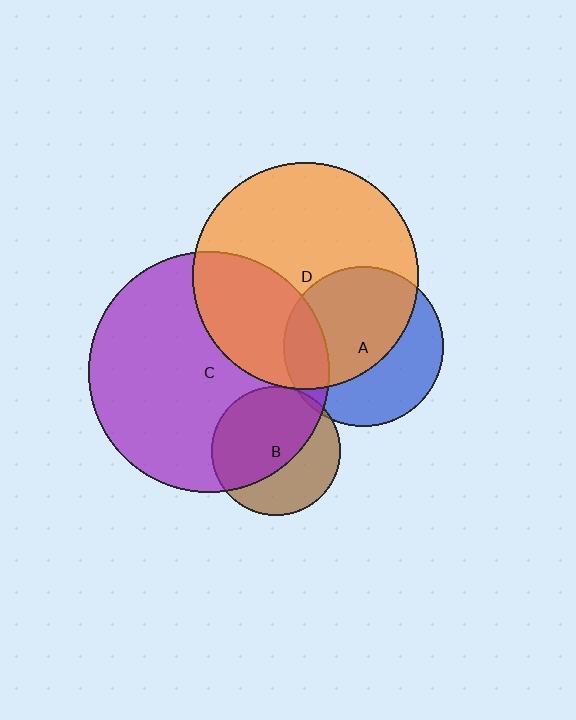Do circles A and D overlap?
Yes.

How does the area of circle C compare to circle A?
Approximately 2.3 times.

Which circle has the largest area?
Circle C (purple).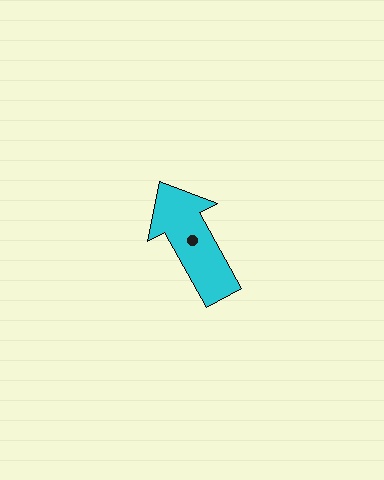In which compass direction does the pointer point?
Northwest.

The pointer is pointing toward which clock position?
Roughly 11 o'clock.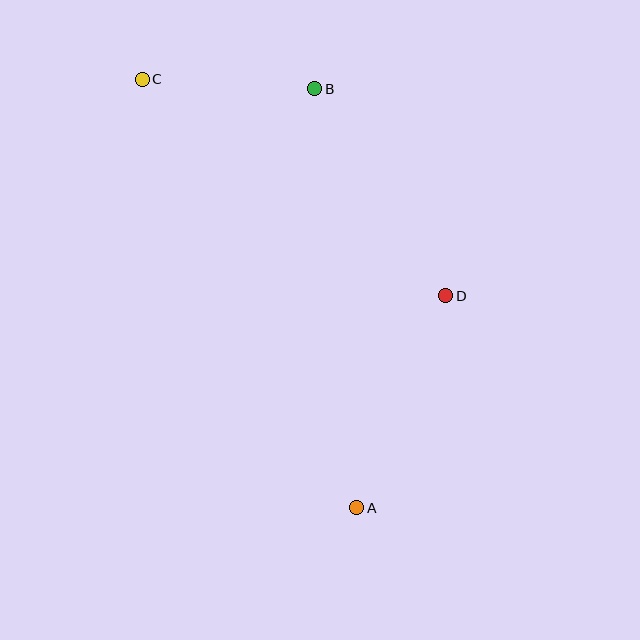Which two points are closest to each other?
Points B and C are closest to each other.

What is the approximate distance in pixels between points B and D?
The distance between B and D is approximately 245 pixels.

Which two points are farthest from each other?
Points A and C are farthest from each other.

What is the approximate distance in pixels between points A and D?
The distance between A and D is approximately 230 pixels.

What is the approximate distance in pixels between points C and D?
The distance between C and D is approximately 373 pixels.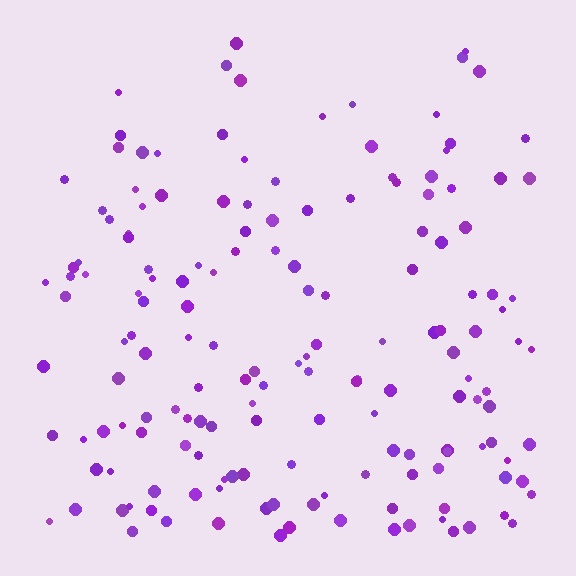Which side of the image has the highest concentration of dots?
The bottom.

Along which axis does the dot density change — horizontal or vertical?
Vertical.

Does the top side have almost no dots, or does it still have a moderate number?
Still a moderate number, just noticeably fewer than the bottom.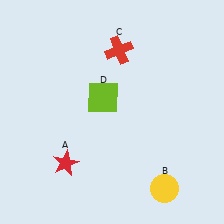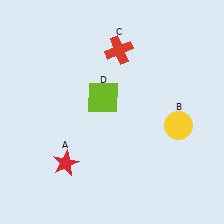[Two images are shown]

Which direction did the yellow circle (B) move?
The yellow circle (B) moved up.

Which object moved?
The yellow circle (B) moved up.